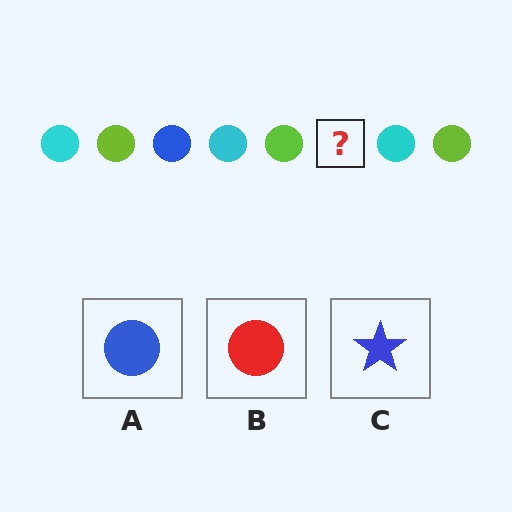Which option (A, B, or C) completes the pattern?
A.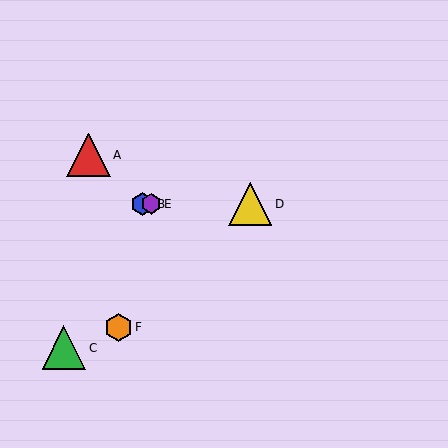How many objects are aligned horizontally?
3 objects (B, D, E) are aligned horizontally.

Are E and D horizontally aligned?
Yes, both are at y≈204.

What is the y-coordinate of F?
Object F is at y≈327.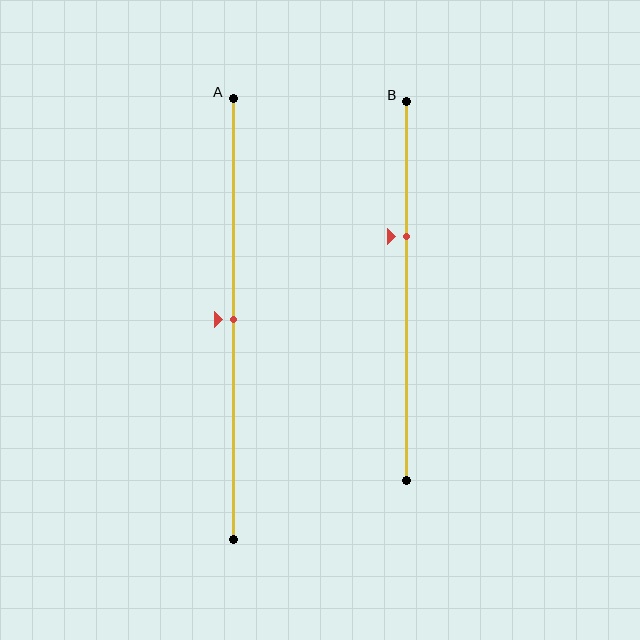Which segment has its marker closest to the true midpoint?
Segment A has its marker closest to the true midpoint.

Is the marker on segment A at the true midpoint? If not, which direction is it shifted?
Yes, the marker on segment A is at the true midpoint.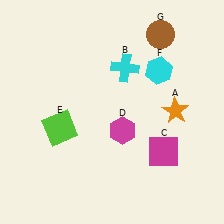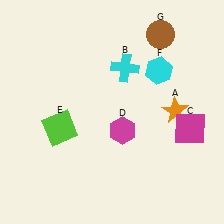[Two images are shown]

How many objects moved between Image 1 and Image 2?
1 object moved between the two images.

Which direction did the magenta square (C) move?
The magenta square (C) moved right.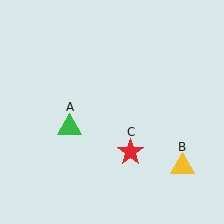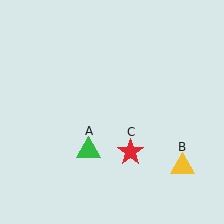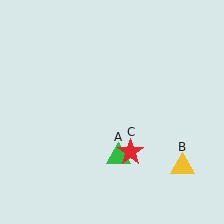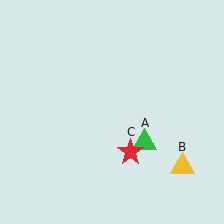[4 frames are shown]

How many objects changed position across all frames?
1 object changed position: green triangle (object A).